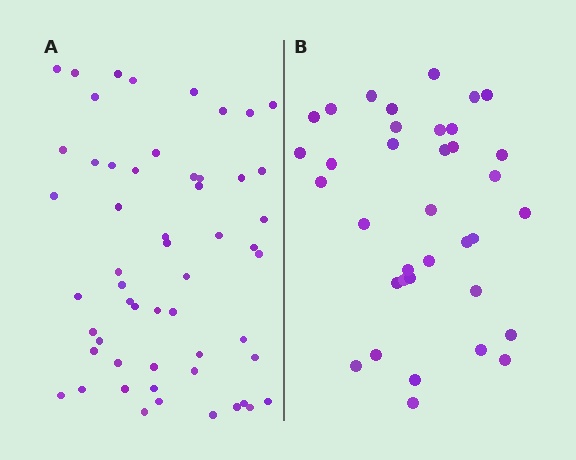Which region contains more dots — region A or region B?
Region A (the left region) has more dots.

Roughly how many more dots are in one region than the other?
Region A has approximately 20 more dots than region B.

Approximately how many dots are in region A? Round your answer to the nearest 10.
About 60 dots. (The exact count is 55, which rounds to 60.)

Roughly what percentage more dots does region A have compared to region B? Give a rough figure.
About 55% more.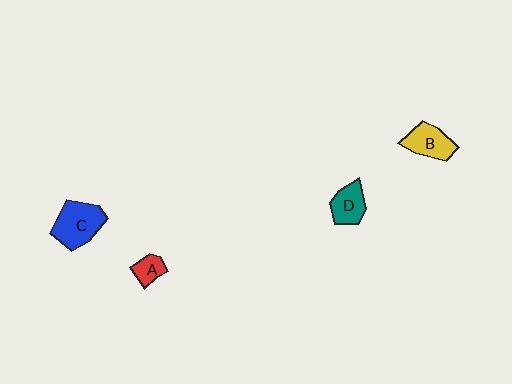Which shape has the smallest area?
Shape A (red).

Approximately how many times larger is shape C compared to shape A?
Approximately 2.4 times.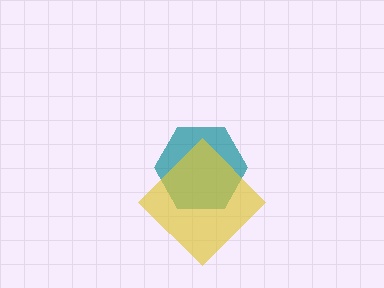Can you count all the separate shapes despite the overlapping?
Yes, there are 2 separate shapes.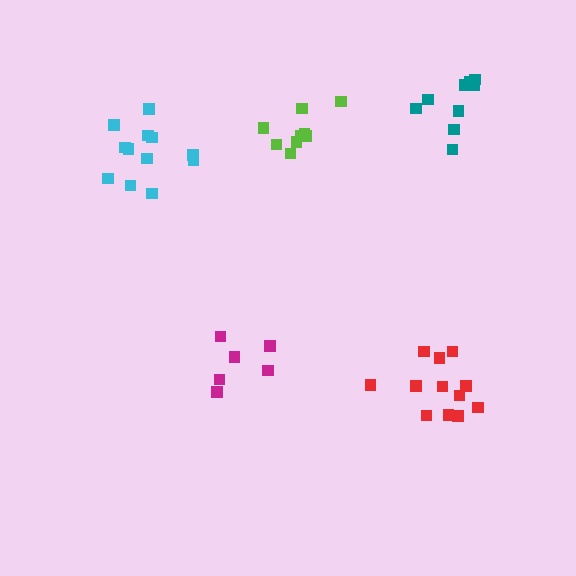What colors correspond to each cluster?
The clusters are colored: lime, red, teal, magenta, cyan.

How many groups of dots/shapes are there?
There are 5 groups.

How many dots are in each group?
Group 1: 9 dots, Group 2: 12 dots, Group 3: 9 dots, Group 4: 6 dots, Group 5: 12 dots (48 total).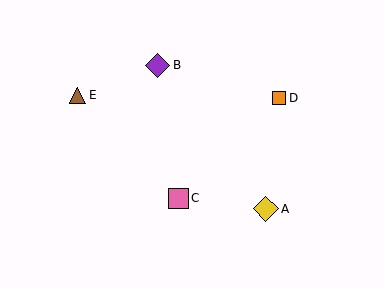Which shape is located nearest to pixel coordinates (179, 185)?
The pink square (labeled C) at (178, 198) is nearest to that location.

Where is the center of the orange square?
The center of the orange square is at (279, 98).